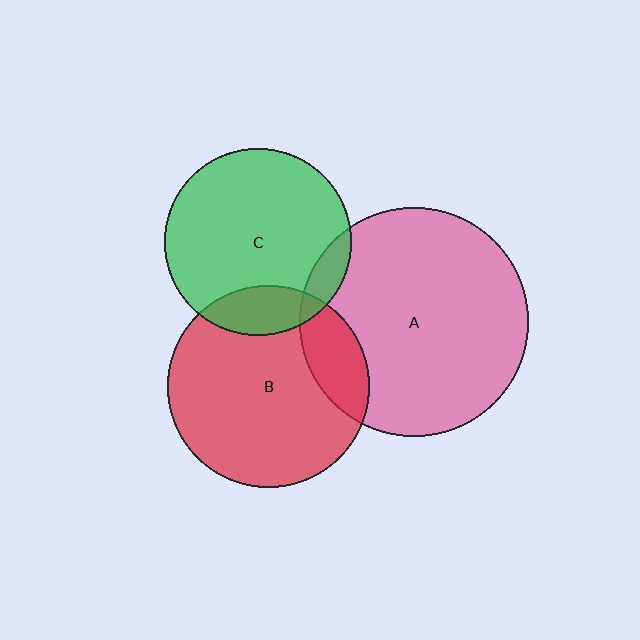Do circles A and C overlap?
Yes.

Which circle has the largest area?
Circle A (pink).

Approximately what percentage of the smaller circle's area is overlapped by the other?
Approximately 10%.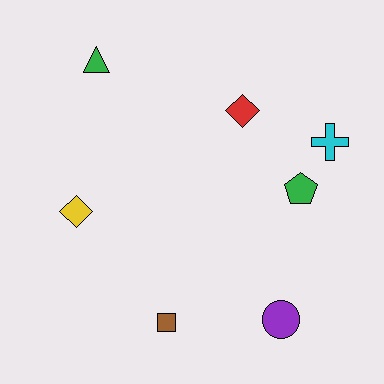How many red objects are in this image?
There is 1 red object.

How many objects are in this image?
There are 7 objects.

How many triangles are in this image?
There is 1 triangle.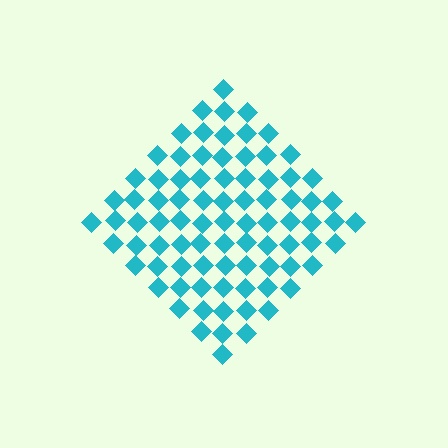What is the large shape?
The large shape is a diamond.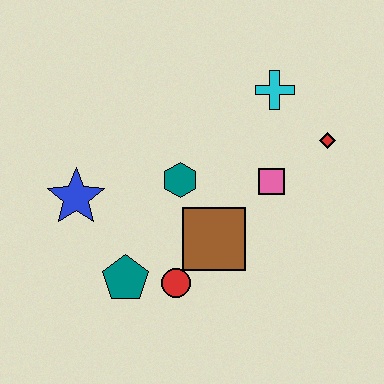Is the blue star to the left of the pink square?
Yes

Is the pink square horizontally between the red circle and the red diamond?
Yes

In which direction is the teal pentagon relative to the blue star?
The teal pentagon is below the blue star.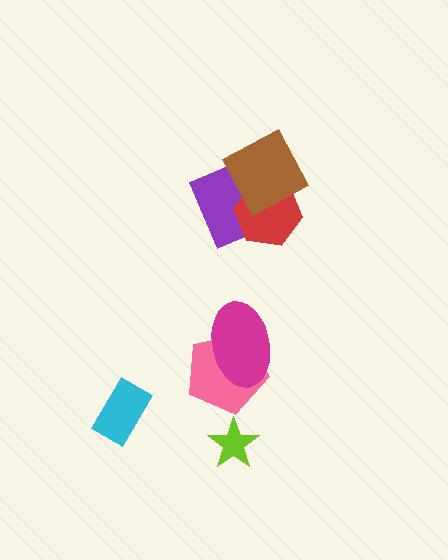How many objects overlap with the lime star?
0 objects overlap with the lime star.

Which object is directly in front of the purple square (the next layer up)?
The red hexagon is directly in front of the purple square.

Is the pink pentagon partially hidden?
Yes, it is partially covered by another shape.